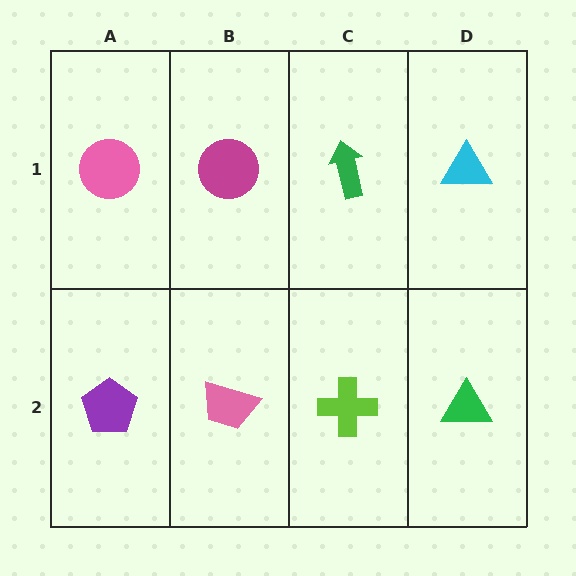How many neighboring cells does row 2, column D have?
2.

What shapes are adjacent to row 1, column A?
A purple pentagon (row 2, column A), a magenta circle (row 1, column B).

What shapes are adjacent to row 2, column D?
A cyan triangle (row 1, column D), a lime cross (row 2, column C).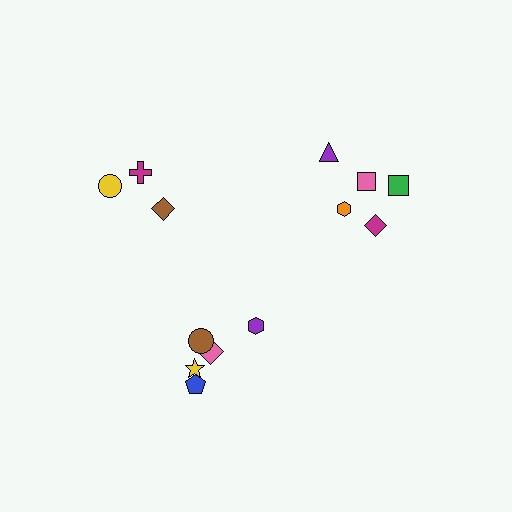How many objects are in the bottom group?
There are 5 objects.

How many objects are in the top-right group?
There are 5 objects.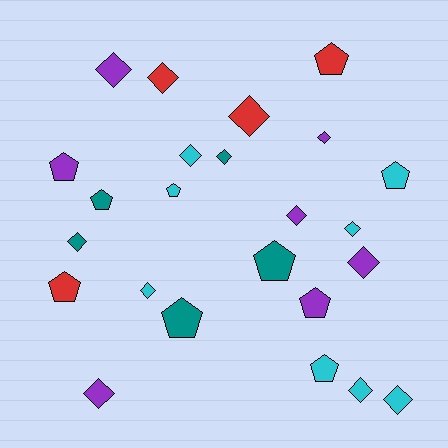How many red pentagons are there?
There are 2 red pentagons.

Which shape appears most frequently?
Diamond, with 14 objects.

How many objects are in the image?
There are 24 objects.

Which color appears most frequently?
Cyan, with 8 objects.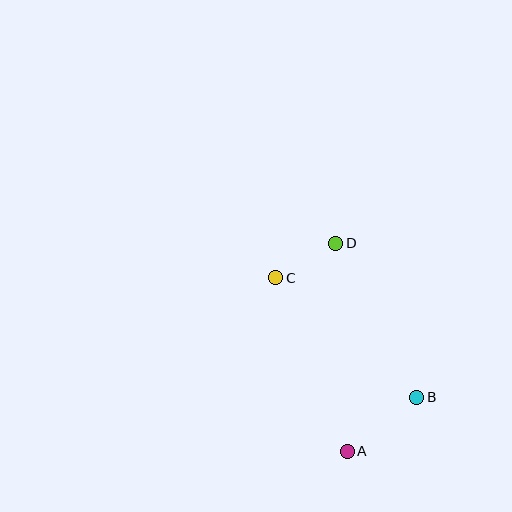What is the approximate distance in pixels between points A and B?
The distance between A and B is approximately 88 pixels.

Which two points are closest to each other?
Points C and D are closest to each other.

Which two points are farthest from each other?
Points A and D are farthest from each other.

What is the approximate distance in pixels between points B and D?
The distance between B and D is approximately 174 pixels.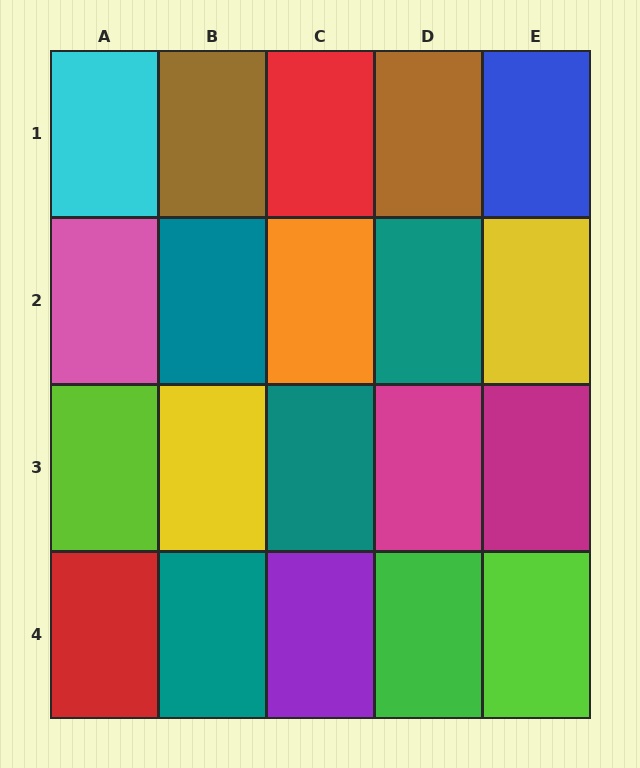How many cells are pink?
1 cell is pink.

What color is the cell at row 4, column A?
Red.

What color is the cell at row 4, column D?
Green.